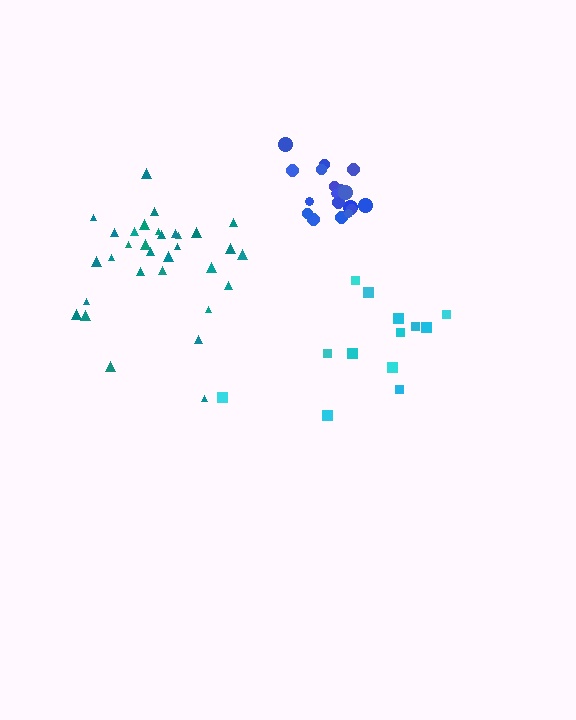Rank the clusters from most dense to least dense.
blue, teal, cyan.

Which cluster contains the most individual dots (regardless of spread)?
Teal (32).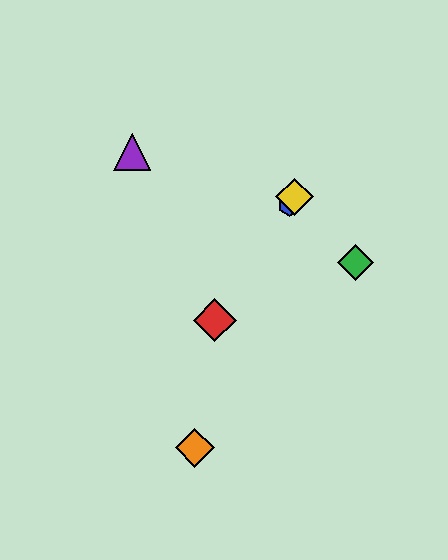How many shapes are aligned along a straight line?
3 shapes (the red diamond, the blue hexagon, the yellow diamond) are aligned along a straight line.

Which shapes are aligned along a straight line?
The red diamond, the blue hexagon, the yellow diamond are aligned along a straight line.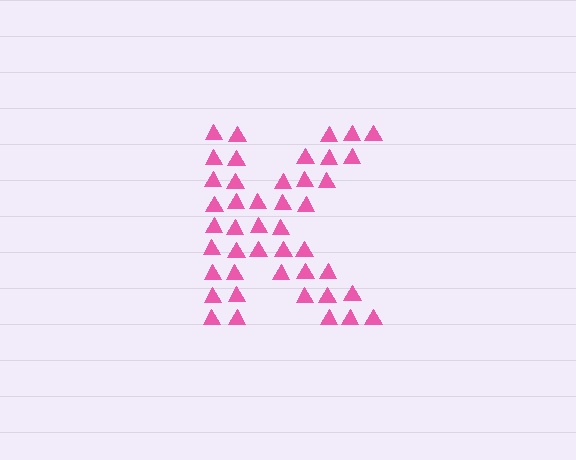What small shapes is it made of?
It is made of small triangles.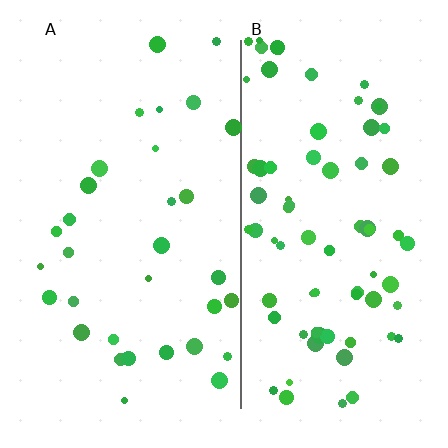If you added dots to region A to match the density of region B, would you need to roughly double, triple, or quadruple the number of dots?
Approximately double.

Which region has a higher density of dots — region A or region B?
B (the right).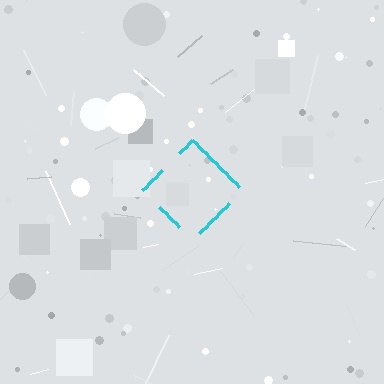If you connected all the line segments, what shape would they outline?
They would outline a diamond.